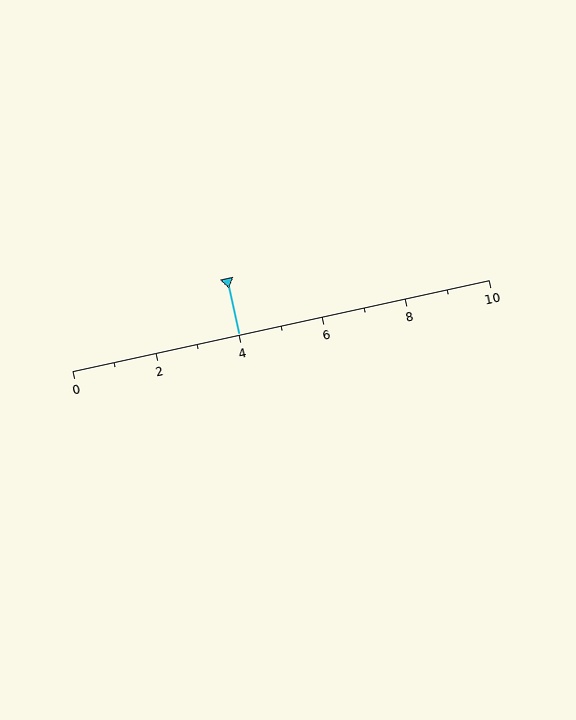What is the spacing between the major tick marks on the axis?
The major ticks are spaced 2 apart.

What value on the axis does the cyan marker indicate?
The marker indicates approximately 4.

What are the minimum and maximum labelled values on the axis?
The axis runs from 0 to 10.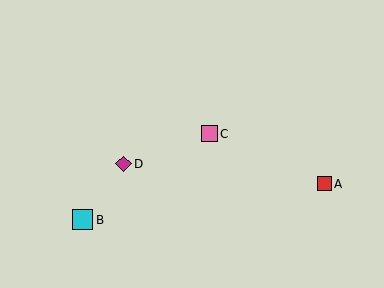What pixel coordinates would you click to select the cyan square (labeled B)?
Click at (82, 220) to select the cyan square B.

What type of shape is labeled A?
Shape A is a red square.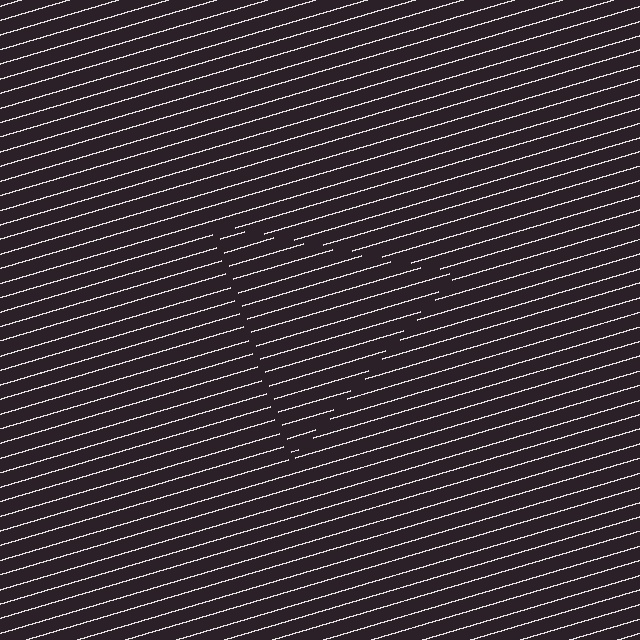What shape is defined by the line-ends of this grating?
An illusory triangle. The interior of the shape contains the same grating, shifted by half a period — the contour is defined by the phase discontinuity where line-ends from the inner and outer gratings abut.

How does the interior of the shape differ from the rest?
The interior of the shape contains the same grating, shifted by half a period — the contour is defined by the phase discontinuity where line-ends from the inner and outer gratings abut.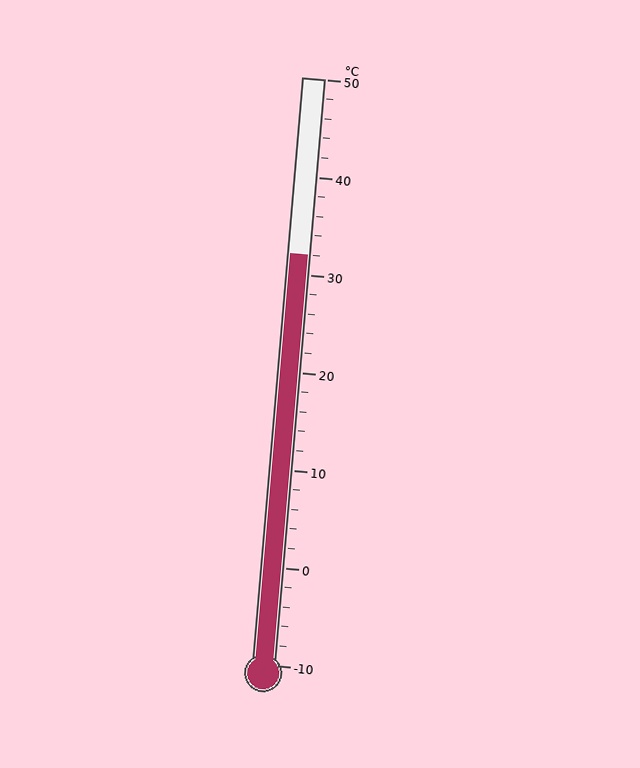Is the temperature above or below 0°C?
The temperature is above 0°C.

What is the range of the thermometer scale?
The thermometer scale ranges from -10°C to 50°C.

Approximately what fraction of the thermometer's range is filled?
The thermometer is filled to approximately 70% of its range.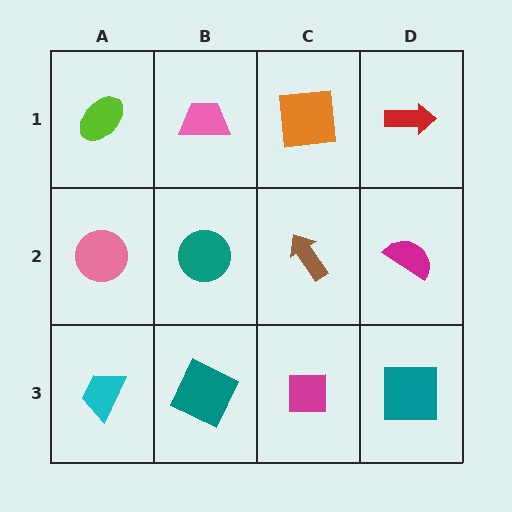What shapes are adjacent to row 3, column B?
A teal circle (row 2, column B), a cyan trapezoid (row 3, column A), a magenta square (row 3, column C).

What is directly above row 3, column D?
A magenta semicircle.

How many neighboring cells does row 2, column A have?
3.